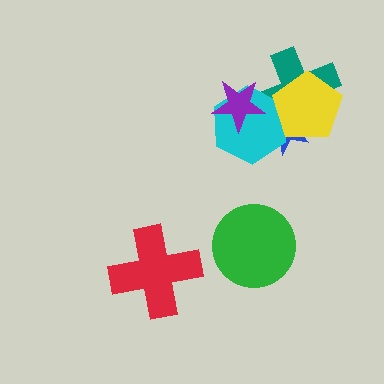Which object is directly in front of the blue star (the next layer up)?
The teal cross is directly in front of the blue star.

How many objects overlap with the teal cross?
4 objects overlap with the teal cross.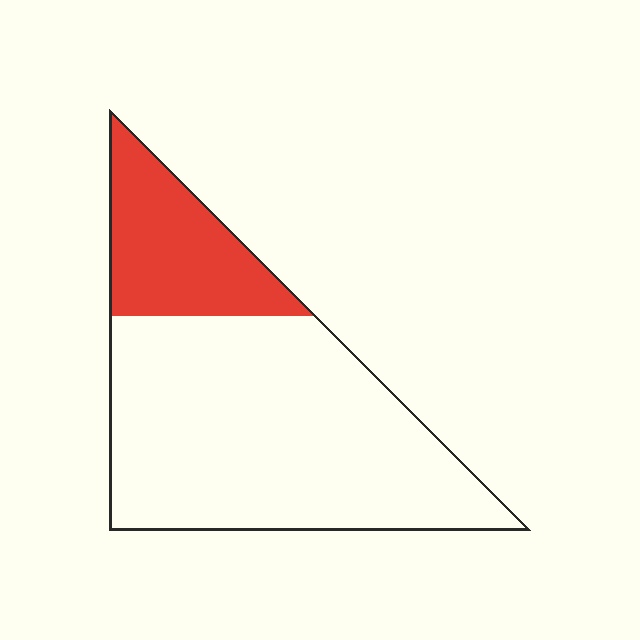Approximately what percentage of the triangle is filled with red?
Approximately 25%.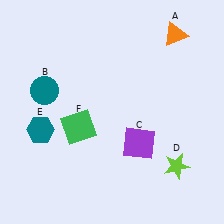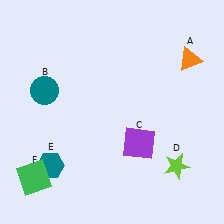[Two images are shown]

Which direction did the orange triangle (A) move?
The orange triangle (A) moved down.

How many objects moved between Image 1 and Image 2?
3 objects moved between the two images.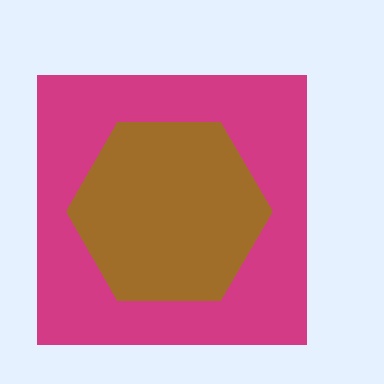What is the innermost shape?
The brown hexagon.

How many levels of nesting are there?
2.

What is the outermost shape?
The magenta square.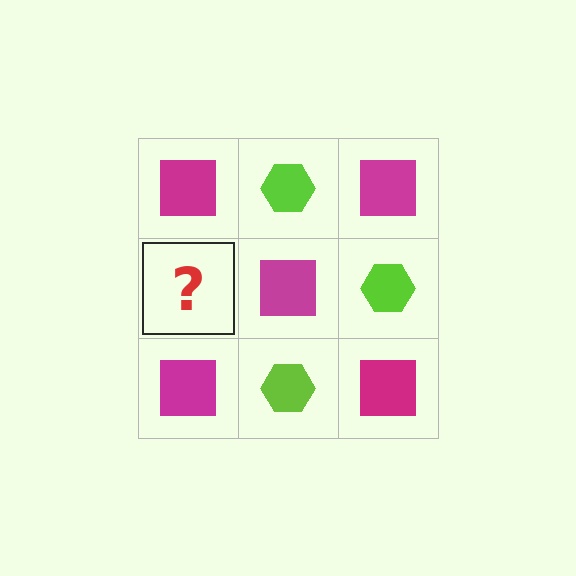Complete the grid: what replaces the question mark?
The question mark should be replaced with a lime hexagon.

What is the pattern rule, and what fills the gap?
The rule is that it alternates magenta square and lime hexagon in a checkerboard pattern. The gap should be filled with a lime hexagon.